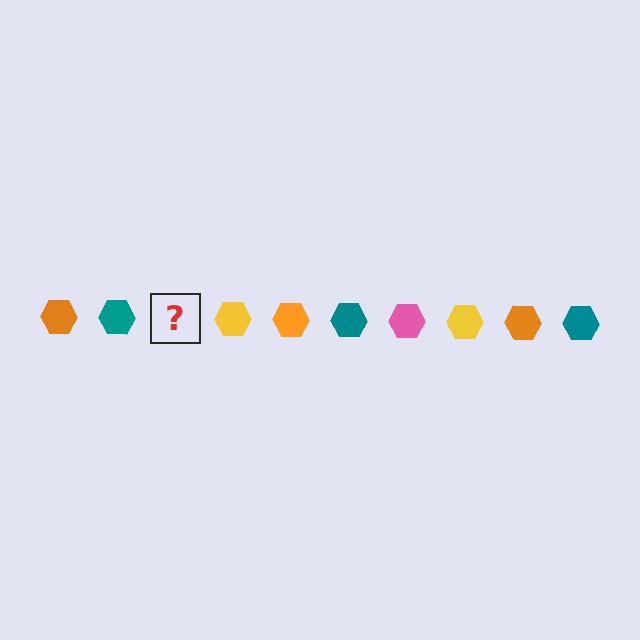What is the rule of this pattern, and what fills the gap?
The rule is that the pattern cycles through orange, teal, pink, yellow hexagons. The gap should be filled with a pink hexagon.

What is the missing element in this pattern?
The missing element is a pink hexagon.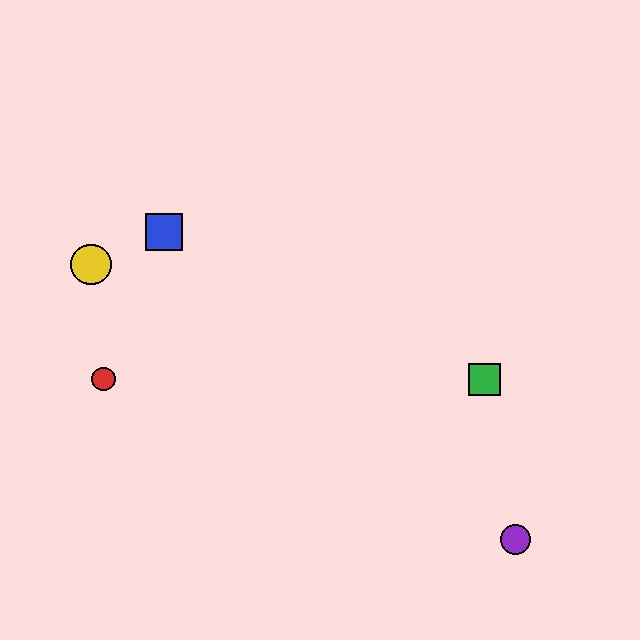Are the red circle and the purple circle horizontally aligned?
No, the red circle is at y≈379 and the purple circle is at y≈539.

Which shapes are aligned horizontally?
The red circle, the green square are aligned horizontally.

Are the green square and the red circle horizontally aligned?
Yes, both are at y≈379.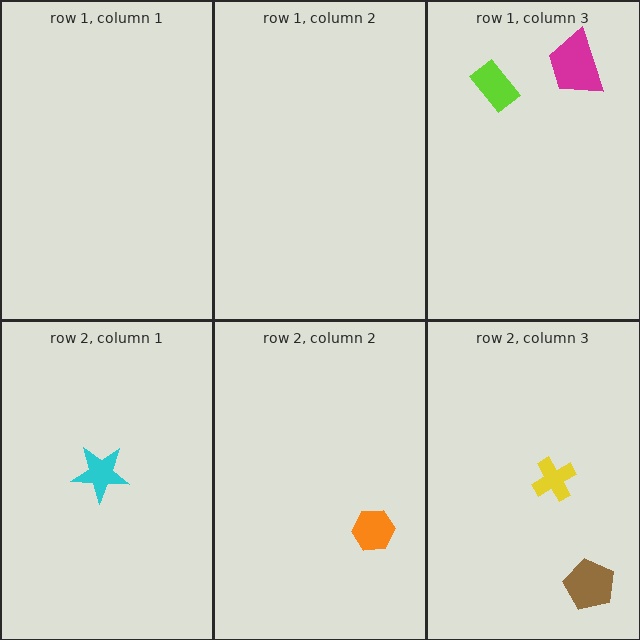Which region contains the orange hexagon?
The row 2, column 2 region.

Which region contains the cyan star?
The row 2, column 1 region.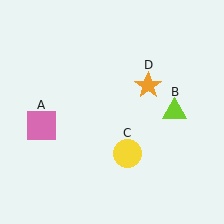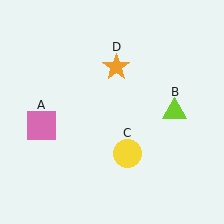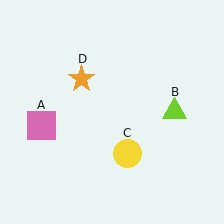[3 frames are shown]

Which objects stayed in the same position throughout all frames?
Pink square (object A) and lime triangle (object B) and yellow circle (object C) remained stationary.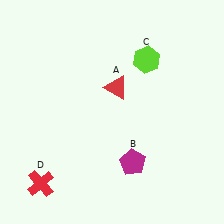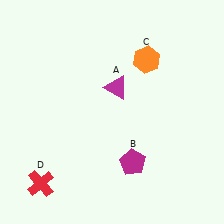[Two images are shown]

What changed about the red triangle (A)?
In Image 1, A is red. In Image 2, it changed to magenta.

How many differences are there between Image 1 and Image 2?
There are 2 differences between the two images.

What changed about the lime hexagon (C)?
In Image 1, C is lime. In Image 2, it changed to orange.